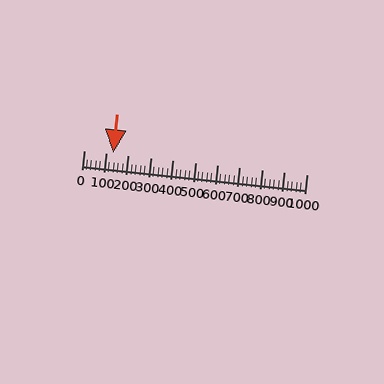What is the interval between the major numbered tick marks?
The major tick marks are spaced 100 units apart.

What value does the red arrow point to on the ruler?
The red arrow points to approximately 130.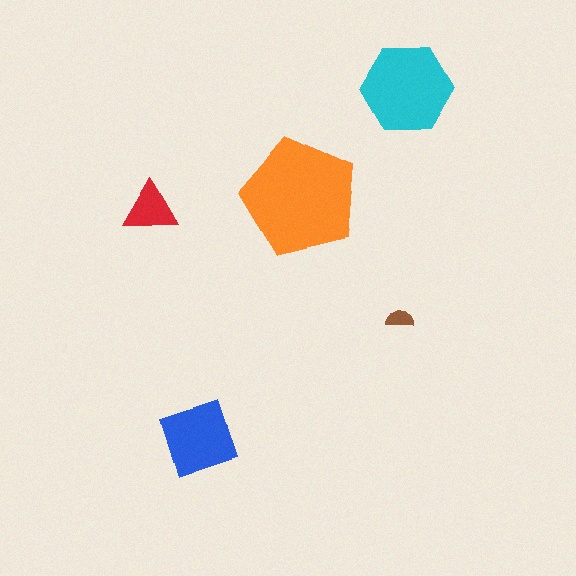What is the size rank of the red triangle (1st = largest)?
4th.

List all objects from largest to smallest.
The orange pentagon, the cyan hexagon, the blue diamond, the red triangle, the brown semicircle.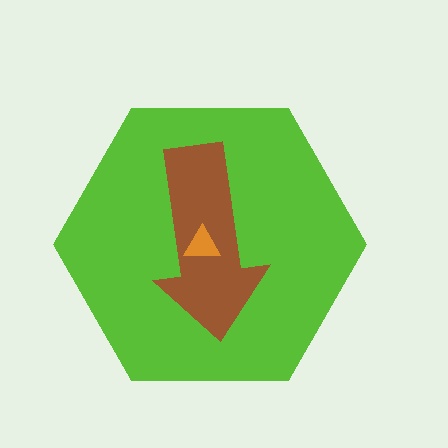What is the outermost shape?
The lime hexagon.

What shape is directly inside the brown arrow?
The orange triangle.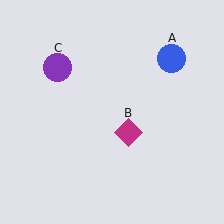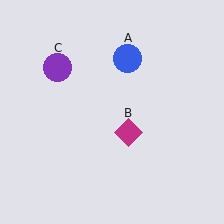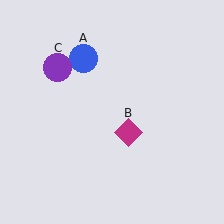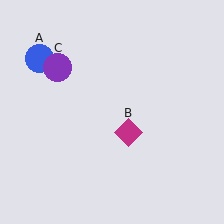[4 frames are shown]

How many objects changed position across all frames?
1 object changed position: blue circle (object A).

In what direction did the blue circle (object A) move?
The blue circle (object A) moved left.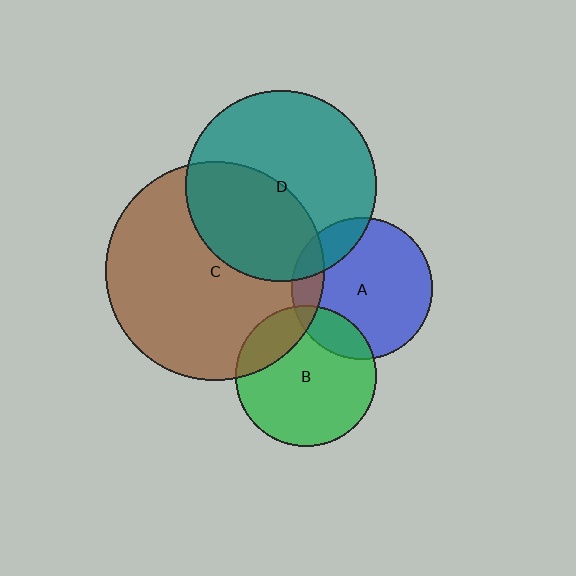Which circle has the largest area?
Circle C (brown).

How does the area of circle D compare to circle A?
Approximately 1.8 times.